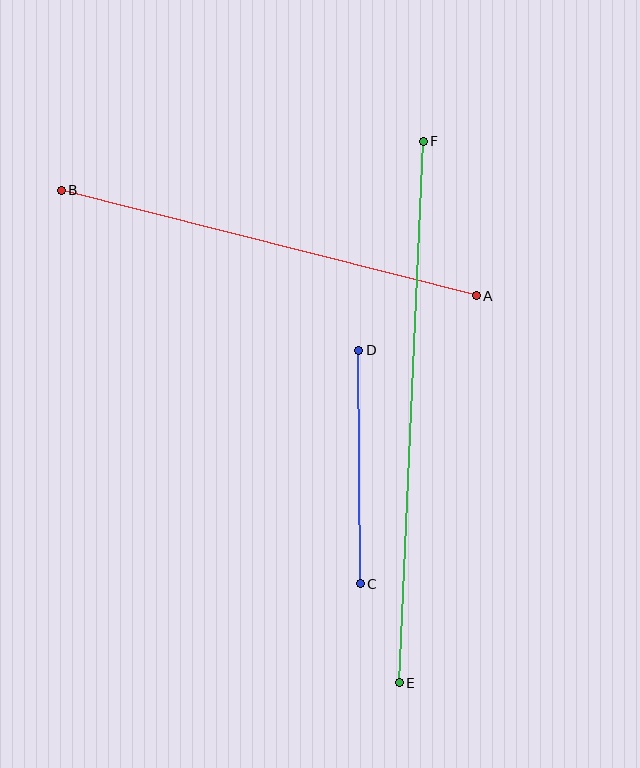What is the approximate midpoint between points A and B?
The midpoint is at approximately (269, 243) pixels.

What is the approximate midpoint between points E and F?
The midpoint is at approximately (411, 412) pixels.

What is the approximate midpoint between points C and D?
The midpoint is at approximately (359, 467) pixels.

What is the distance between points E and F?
The distance is approximately 542 pixels.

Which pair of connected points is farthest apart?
Points E and F are farthest apart.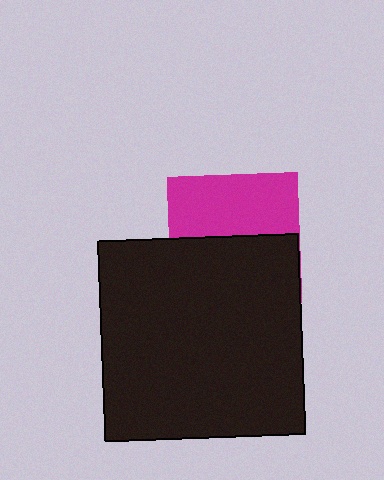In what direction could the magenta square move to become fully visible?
The magenta square could move up. That would shift it out from behind the black square entirely.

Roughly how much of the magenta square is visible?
About half of it is visible (roughly 47%).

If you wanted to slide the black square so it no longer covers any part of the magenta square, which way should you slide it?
Slide it down — that is the most direct way to separate the two shapes.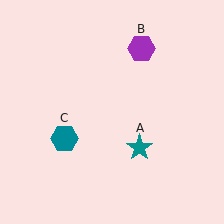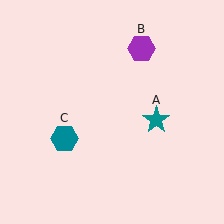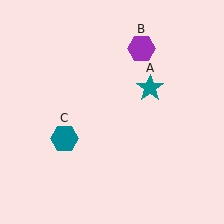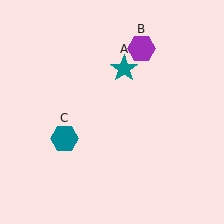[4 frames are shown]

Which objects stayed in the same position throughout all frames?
Purple hexagon (object B) and teal hexagon (object C) remained stationary.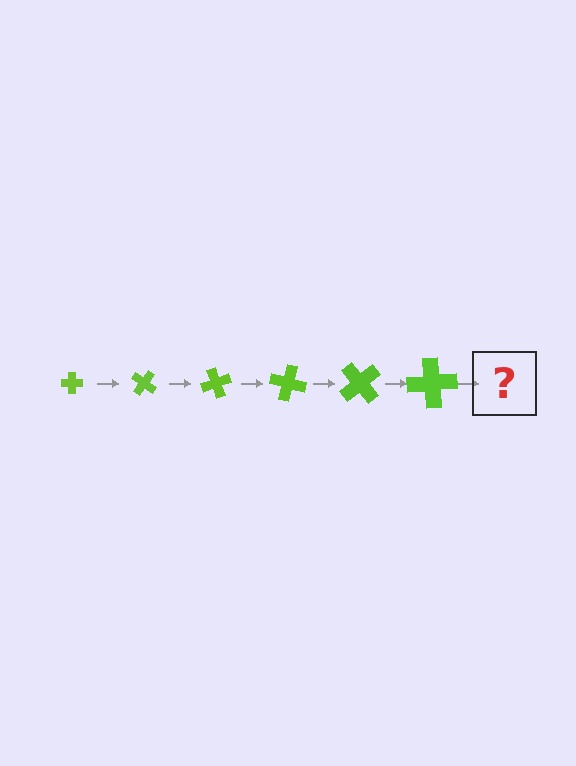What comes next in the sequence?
The next element should be a cross, larger than the previous one and rotated 210 degrees from the start.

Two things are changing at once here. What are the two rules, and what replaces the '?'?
The two rules are that the cross grows larger each step and it rotates 35 degrees each step. The '?' should be a cross, larger than the previous one and rotated 210 degrees from the start.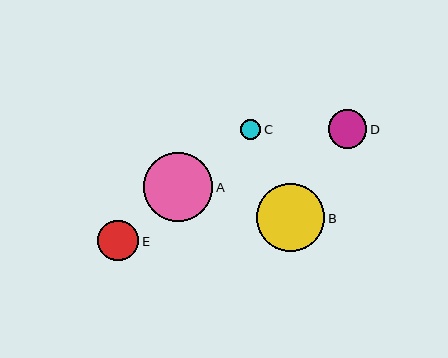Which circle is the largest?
Circle A is the largest with a size of approximately 69 pixels.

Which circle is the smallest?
Circle C is the smallest with a size of approximately 20 pixels.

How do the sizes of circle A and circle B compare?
Circle A and circle B are approximately the same size.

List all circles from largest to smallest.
From largest to smallest: A, B, E, D, C.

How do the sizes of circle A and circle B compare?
Circle A and circle B are approximately the same size.